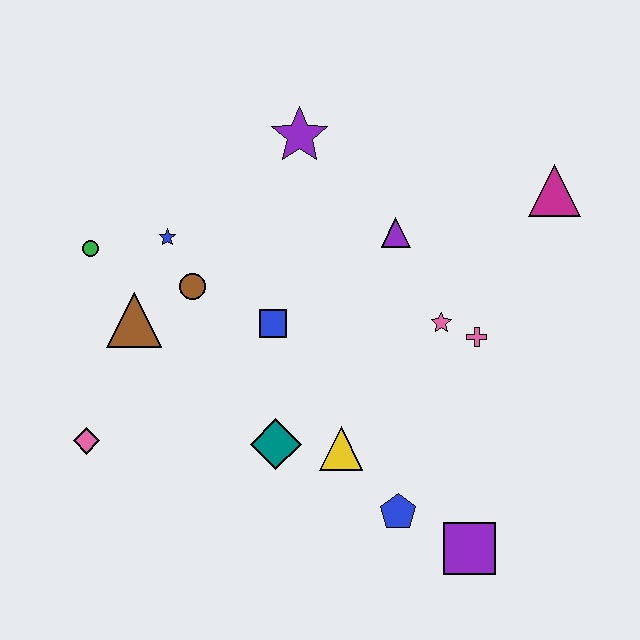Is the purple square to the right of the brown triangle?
Yes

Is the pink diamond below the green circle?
Yes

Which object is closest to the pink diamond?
The brown triangle is closest to the pink diamond.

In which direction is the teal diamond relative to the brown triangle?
The teal diamond is to the right of the brown triangle.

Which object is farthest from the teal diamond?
The magenta triangle is farthest from the teal diamond.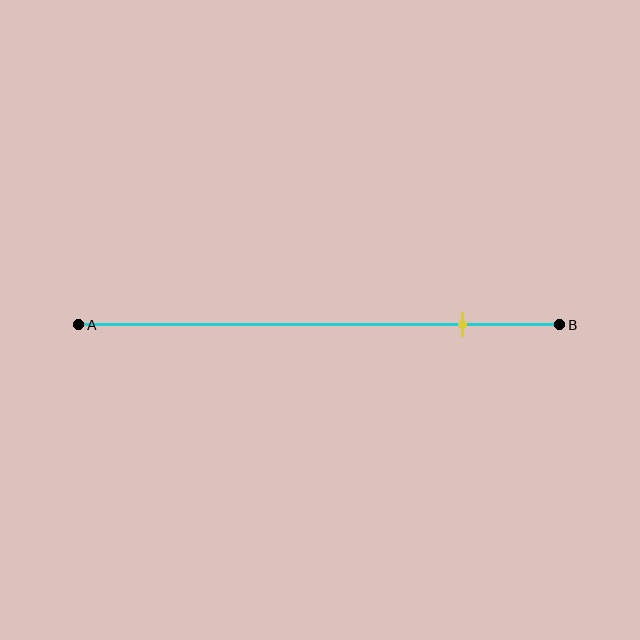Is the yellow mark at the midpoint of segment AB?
No, the mark is at about 80% from A, not at the 50% midpoint.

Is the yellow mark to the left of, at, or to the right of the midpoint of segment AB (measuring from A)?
The yellow mark is to the right of the midpoint of segment AB.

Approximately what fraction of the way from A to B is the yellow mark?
The yellow mark is approximately 80% of the way from A to B.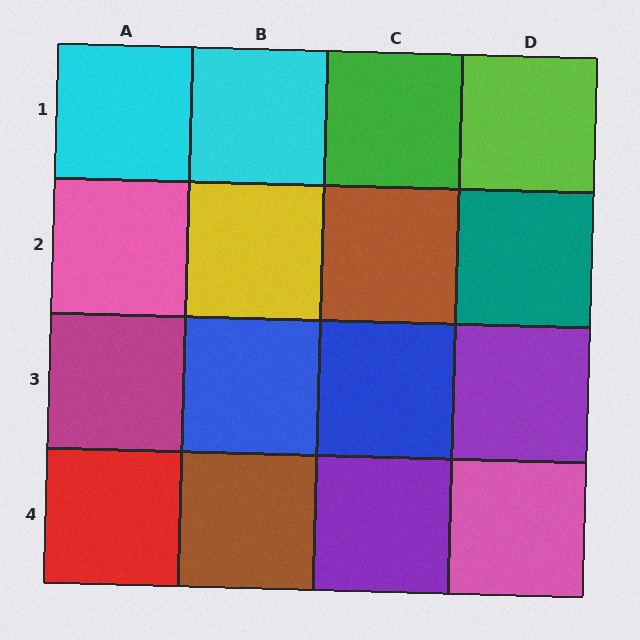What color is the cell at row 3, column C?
Blue.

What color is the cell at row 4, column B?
Brown.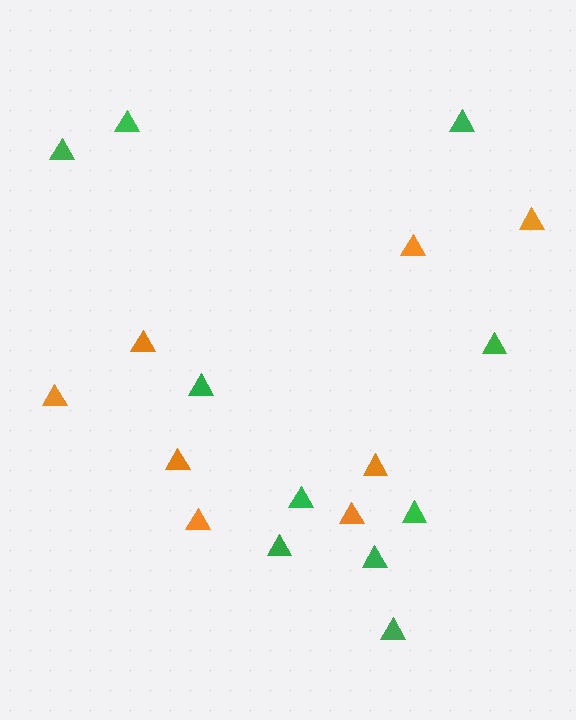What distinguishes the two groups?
There are 2 groups: one group of orange triangles (8) and one group of green triangles (10).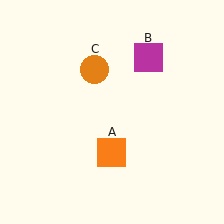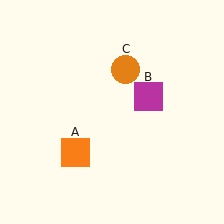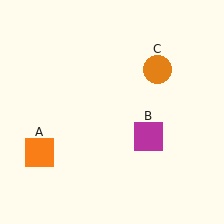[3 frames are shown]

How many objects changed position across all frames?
3 objects changed position: orange square (object A), magenta square (object B), orange circle (object C).